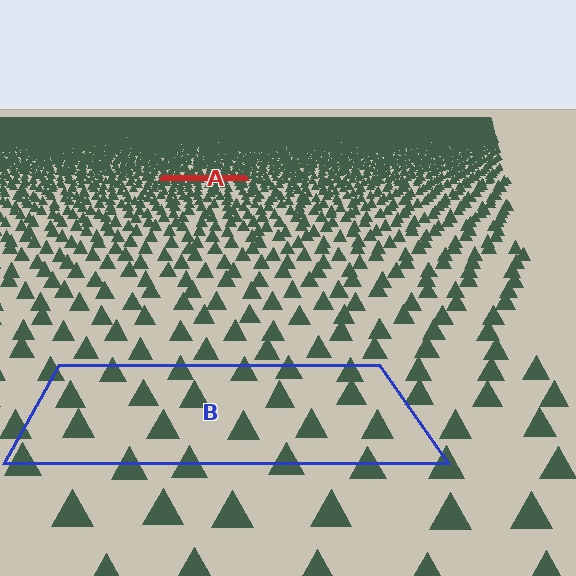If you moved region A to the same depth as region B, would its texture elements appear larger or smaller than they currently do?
They would appear larger. At a closer depth, the same texture elements are projected at a bigger on-screen size.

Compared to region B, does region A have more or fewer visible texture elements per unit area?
Region A has more texture elements per unit area — they are packed more densely because it is farther away.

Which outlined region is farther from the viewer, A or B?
Region A is farther from the viewer — the texture elements inside it appear smaller and more densely packed.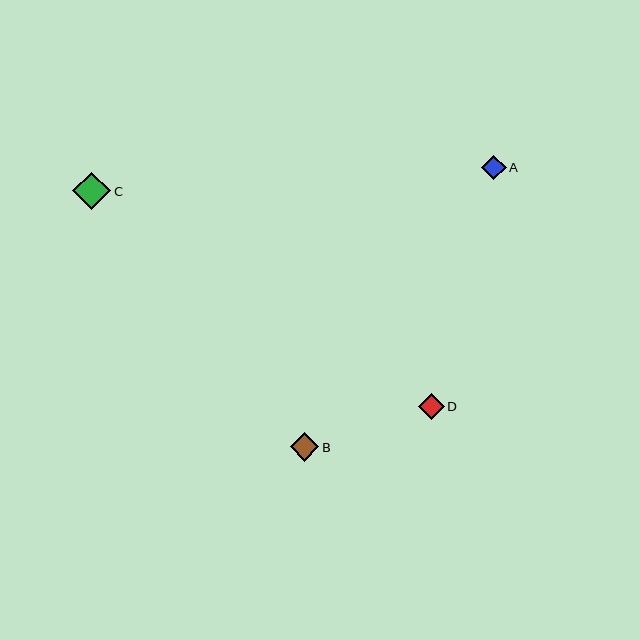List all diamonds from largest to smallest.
From largest to smallest: C, B, D, A.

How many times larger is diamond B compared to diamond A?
Diamond B is approximately 1.2 times the size of diamond A.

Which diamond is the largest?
Diamond C is the largest with a size of approximately 38 pixels.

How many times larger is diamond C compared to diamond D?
Diamond C is approximately 1.5 times the size of diamond D.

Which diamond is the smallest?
Diamond A is the smallest with a size of approximately 24 pixels.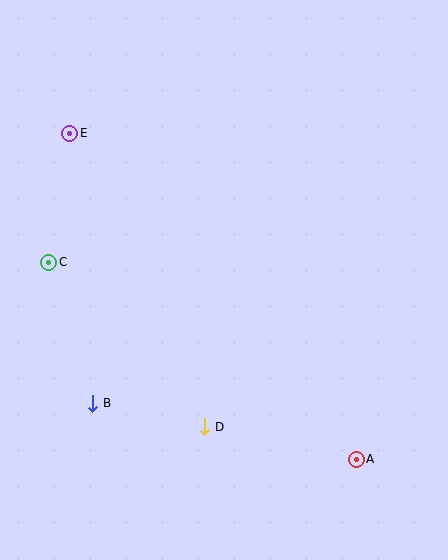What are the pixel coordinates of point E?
Point E is at (70, 133).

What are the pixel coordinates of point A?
Point A is at (356, 459).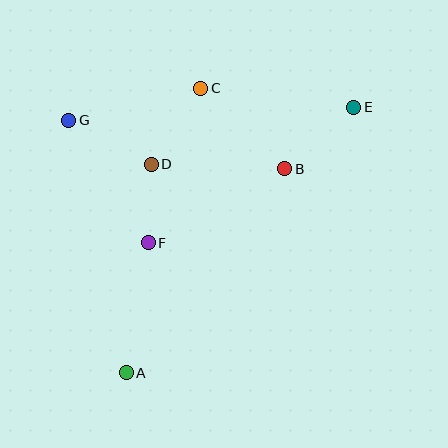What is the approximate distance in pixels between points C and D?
The distance between C and D is approximately 91 pixels.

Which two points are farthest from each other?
Points A and E are farthest from each other.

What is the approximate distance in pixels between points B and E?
The distance between B and E is approximately 92 pixels.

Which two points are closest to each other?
Points D and F are closest to each other.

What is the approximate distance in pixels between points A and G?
The distance between A and G is approximately 259 pixels.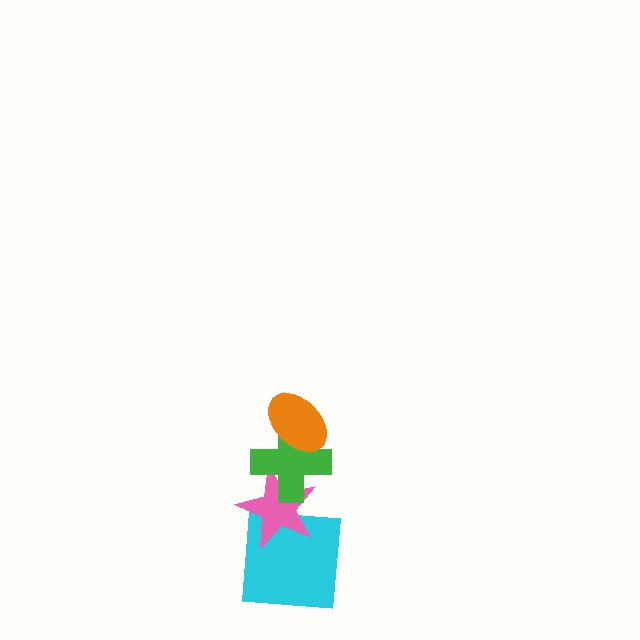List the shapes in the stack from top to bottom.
From top to bottom: the orange ellipse, the green cross, the pink star, the cyan square.